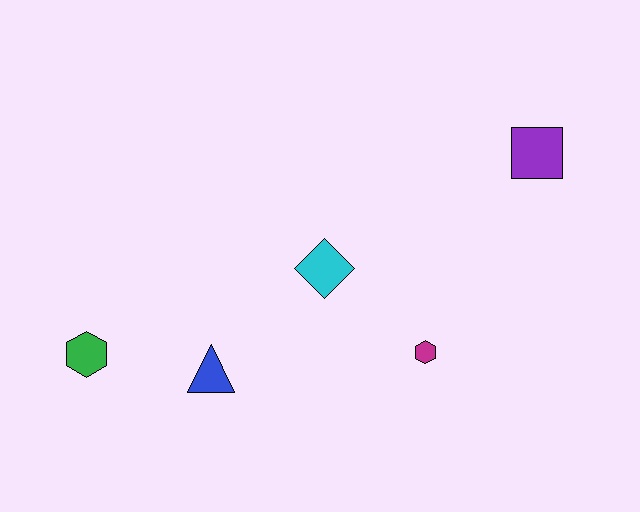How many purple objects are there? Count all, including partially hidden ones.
There is 1 purple object.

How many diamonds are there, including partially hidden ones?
There is 1 diamond.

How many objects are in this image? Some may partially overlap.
There are 5 objects.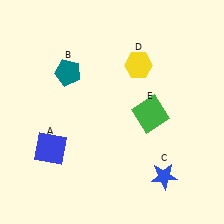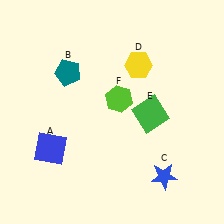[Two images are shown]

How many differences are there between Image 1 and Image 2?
There is 1 difference between the two images.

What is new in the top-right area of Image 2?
A lime hexagon (F) was added in the top-right area of Image 2.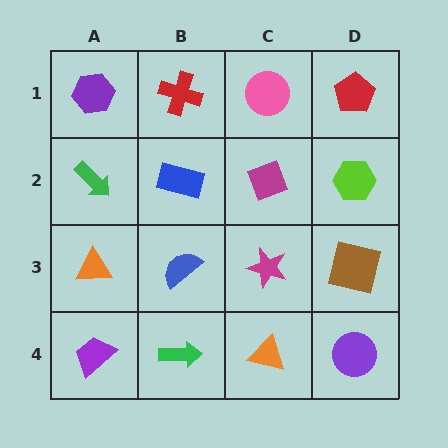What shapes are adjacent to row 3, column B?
A blue rectangle (row 2, column B), a green arrow (row 4, column B), an orange triangle (row 3, column A), a magenta star (row 3, column C).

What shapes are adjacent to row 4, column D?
A brown square (row 3, column D), an orange triangle (row 4, column C).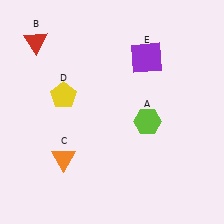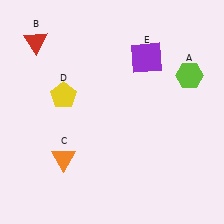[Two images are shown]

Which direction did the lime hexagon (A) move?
The lime hexagon (A) moved up.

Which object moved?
The lime hexagon (A) moved up.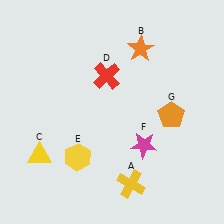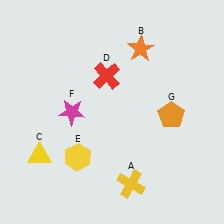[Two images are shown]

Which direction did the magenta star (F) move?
The magenta star (F) moved left.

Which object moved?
The magenta star (F) moved left.